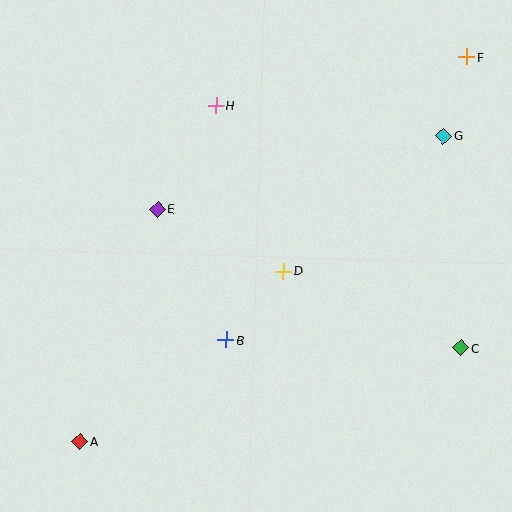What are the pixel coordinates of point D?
Point D is at (283, 271).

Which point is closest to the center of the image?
Point D at (283, 271) is closest to the center.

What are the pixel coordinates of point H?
Point H is at (216, 106).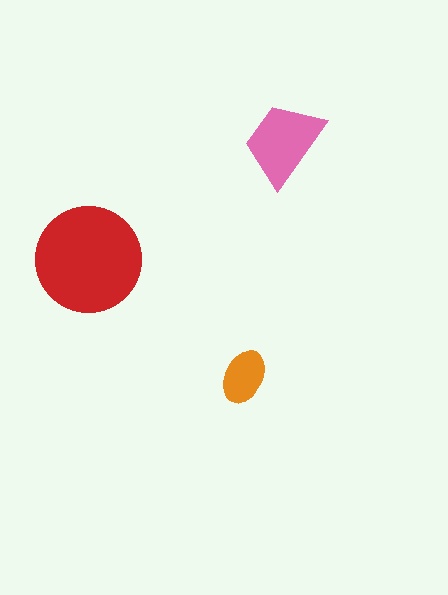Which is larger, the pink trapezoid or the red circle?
The red circle.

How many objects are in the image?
There are 3 objects in the image.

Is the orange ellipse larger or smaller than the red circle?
Smaller.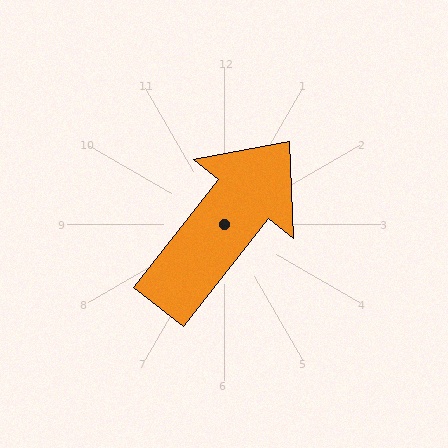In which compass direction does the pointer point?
Northeast.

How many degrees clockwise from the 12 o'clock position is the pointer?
Approximately 38 degrees.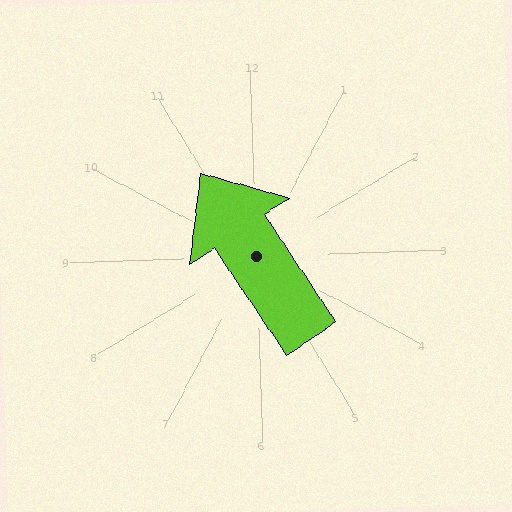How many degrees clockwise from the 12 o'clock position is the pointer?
Approximately 328 degrees.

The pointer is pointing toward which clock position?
Roughly 11 o'clock.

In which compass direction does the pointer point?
Northwest.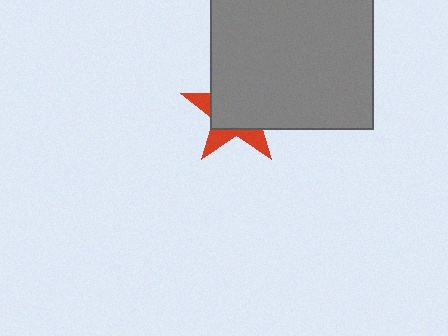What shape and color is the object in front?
The object in front is a gray square.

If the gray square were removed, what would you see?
You would see the complete red star.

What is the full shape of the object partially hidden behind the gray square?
The partially hidden object is a red star.